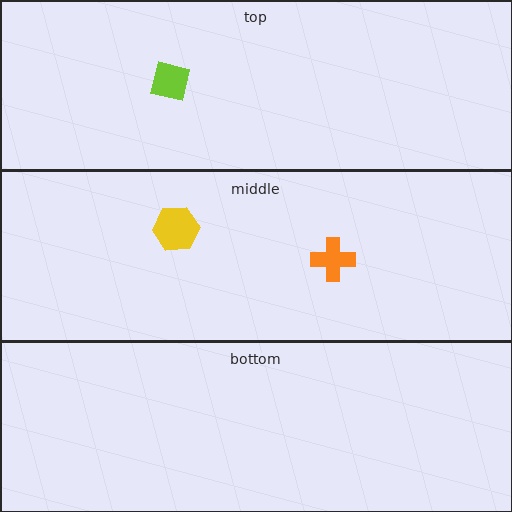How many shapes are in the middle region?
2.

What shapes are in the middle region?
The yellow hexagon, the orange cross.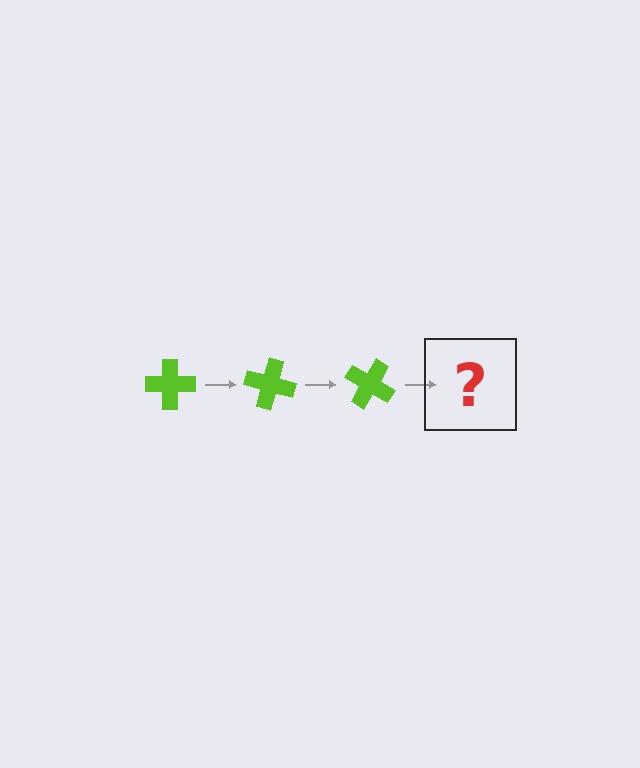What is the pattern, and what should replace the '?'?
The pattern is that the cross rotates 15 degrees each step. The '?' should be a lime cross rotated 45 degrees.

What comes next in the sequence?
The next element should be a lime cross rotated 45 degrees.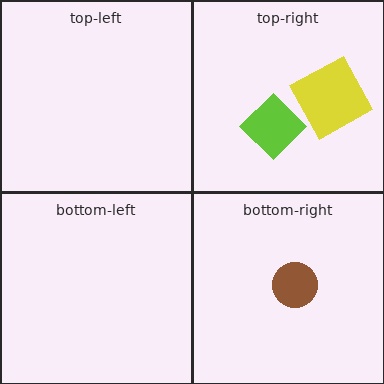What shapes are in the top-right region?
The yellow square, the lime diamond.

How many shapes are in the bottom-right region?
1.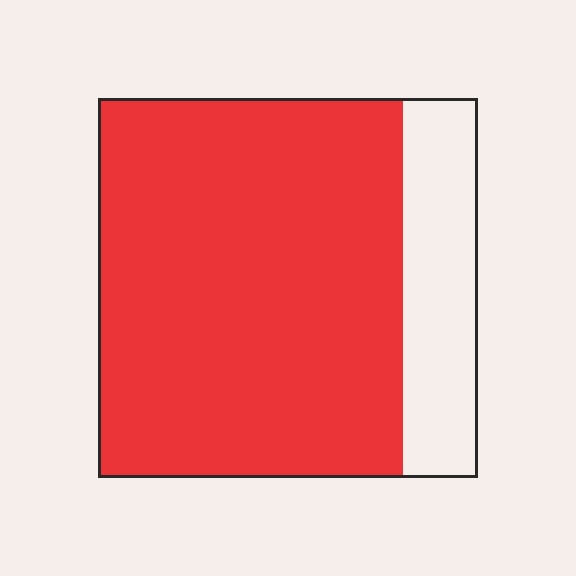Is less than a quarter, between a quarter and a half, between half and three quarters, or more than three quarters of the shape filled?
More than three quarters.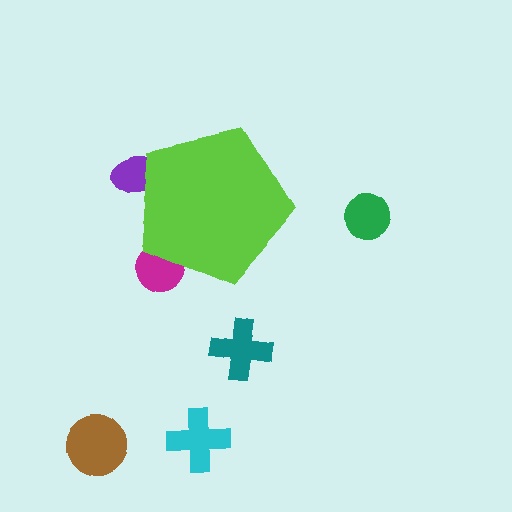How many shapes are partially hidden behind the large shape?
2 shapes are partially hidden.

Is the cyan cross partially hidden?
No, the cyan cross is fully visible.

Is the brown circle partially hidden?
No, the brown circle is fully visible.